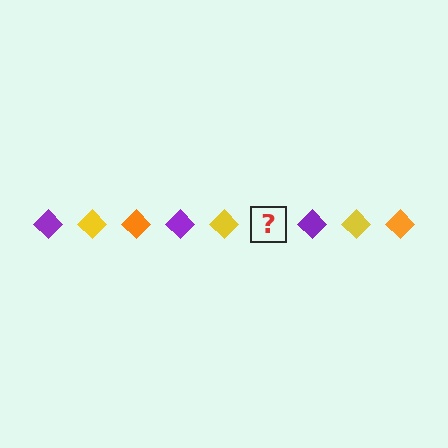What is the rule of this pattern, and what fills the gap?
The rule is that the pattern cycles through purple, yellow, orange diamonds. The gap should be filled with an orange diamond.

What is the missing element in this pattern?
The missing element is an orange diamond.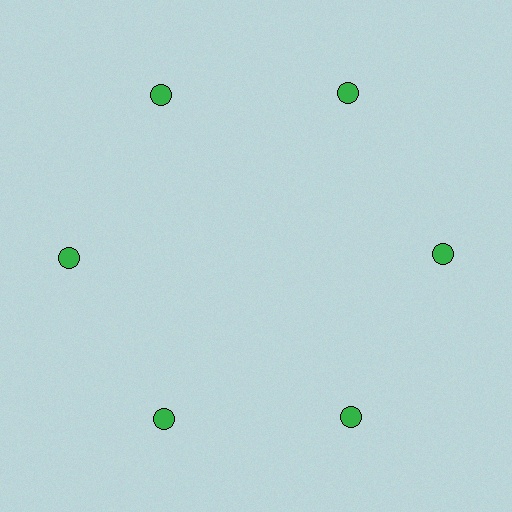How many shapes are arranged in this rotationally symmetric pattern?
There are 6 shapes, arranged in 6 groups of 1.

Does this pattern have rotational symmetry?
Yes, this pattern has 6-fold rotational symmetry. It looks the same after rotating 60 degrees around the center.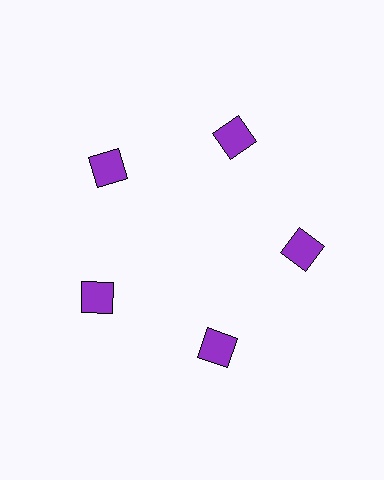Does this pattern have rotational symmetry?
Yes, this pattern has 5-fold rotational symmetry. It looks the same after rotating 72 degrees around the center.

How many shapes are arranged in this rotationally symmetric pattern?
There are 5 shapes, arranged in 5 groups of 1.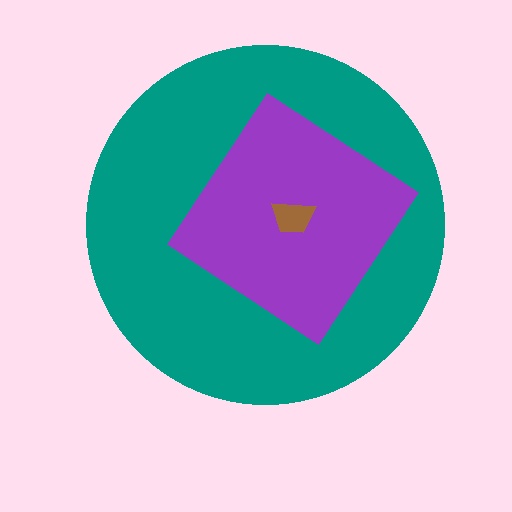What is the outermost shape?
The teal circle.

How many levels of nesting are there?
3.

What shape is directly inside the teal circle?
The purple diamond.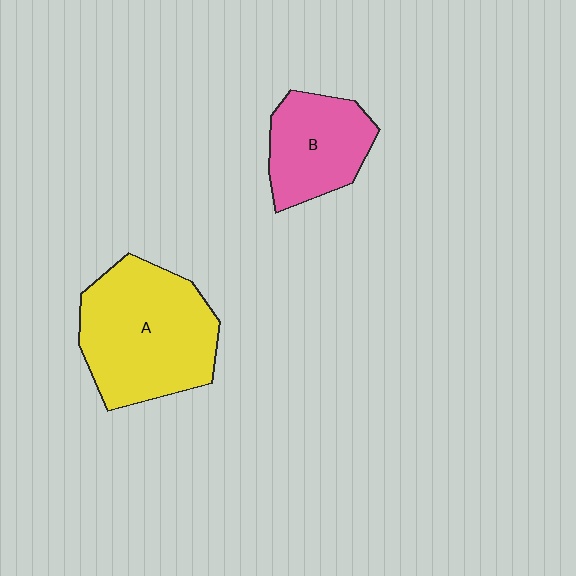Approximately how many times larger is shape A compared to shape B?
Approximately 1.7 times.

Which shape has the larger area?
Shape A (yellow).